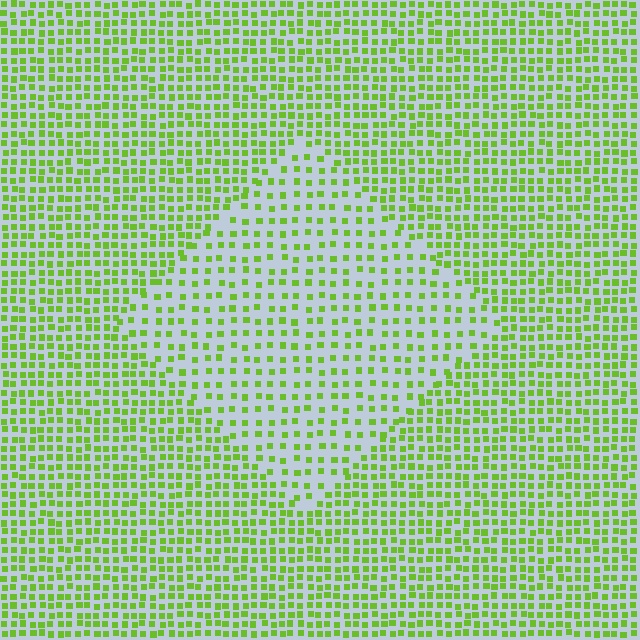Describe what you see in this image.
The image contains small lime elements arranged at two different densities. A diamond-shaped region is visible where the elements are less densely packed than the surrounding area.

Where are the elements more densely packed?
The elements are more densely packed outside the diamond boundary.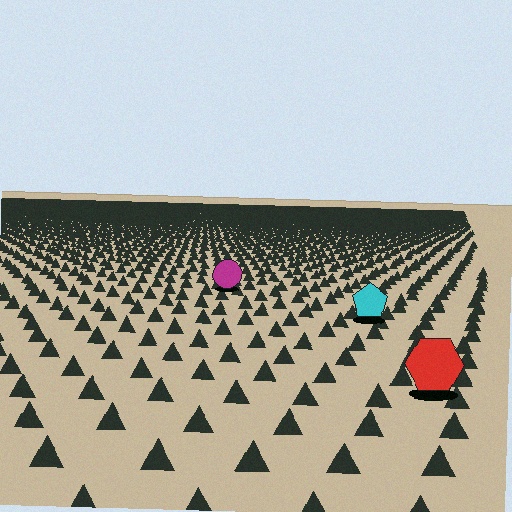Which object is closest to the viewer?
The red hexagon is closest. The texture marks near it are larger and more spread out.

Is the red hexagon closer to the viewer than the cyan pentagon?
Yes. The red hexagon is closer — you can tell from the texture gradient: the ground texture is coarser near it.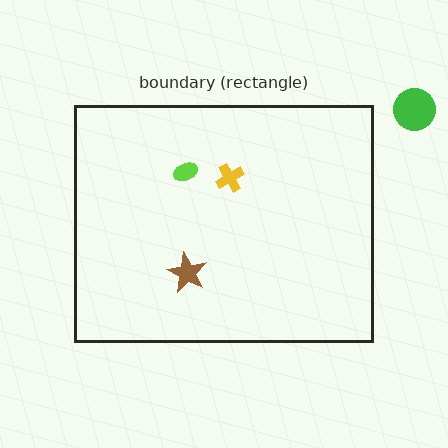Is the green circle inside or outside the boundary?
Outside.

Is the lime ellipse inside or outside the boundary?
Inside.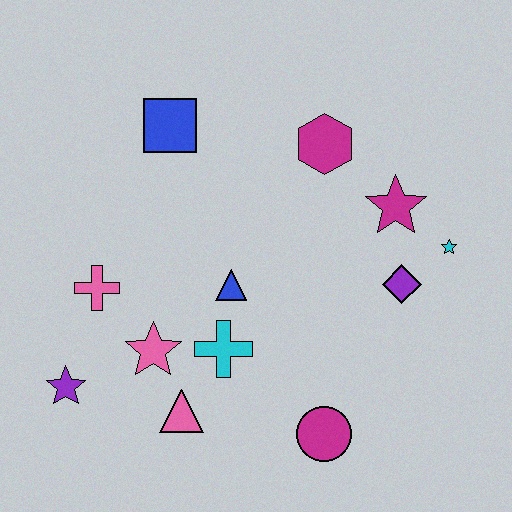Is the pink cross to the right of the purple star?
Yes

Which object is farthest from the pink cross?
The cyan star is farthest from the pink cross.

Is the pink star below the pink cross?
Yes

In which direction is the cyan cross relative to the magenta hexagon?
The cyan cross is below the magenta hexagon.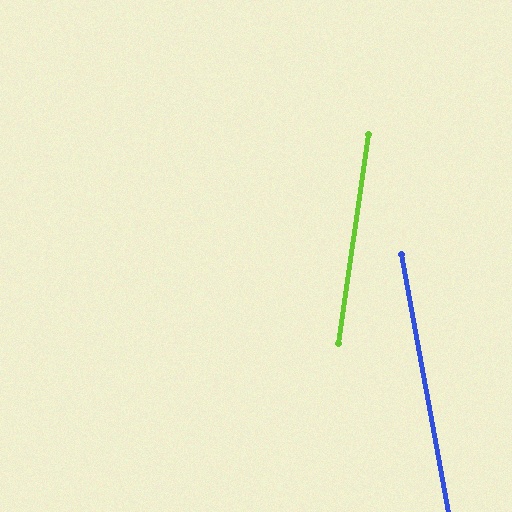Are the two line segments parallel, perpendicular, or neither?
Neither parallel nor perpendicular — they differ by about 18°.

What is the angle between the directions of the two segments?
Approximately 18 degrees.